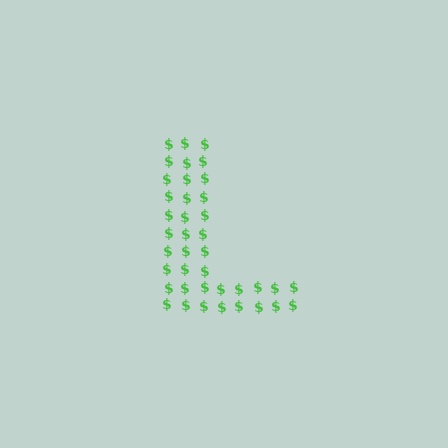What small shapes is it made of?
It is made of small dollar signs.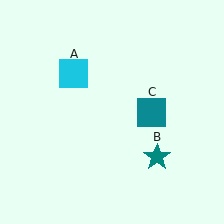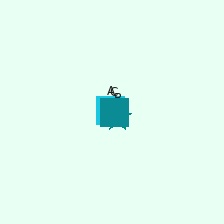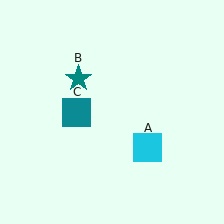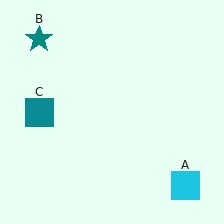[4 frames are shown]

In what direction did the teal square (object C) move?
The teal square (object C) moved left.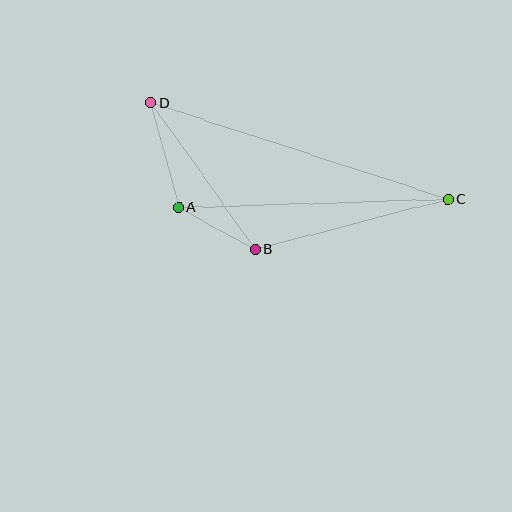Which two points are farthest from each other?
Points C and D are farthest from each other.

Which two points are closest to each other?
Points A and B are closest to each other.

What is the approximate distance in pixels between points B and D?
The distance between B and D is approximately 180 pixels.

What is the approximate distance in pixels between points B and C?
The distance between B and C is approximately 199 pixels.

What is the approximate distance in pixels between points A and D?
The distance between A and D is approximately 108 pixels.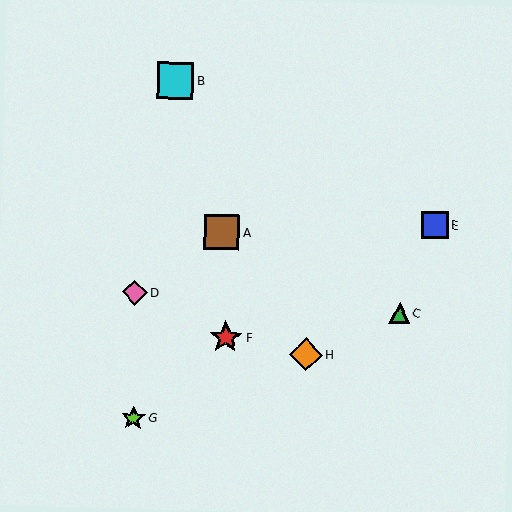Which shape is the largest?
The cyan square (labeled B) is the largest.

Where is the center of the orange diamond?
The center of the orange diamond is at (306, 355).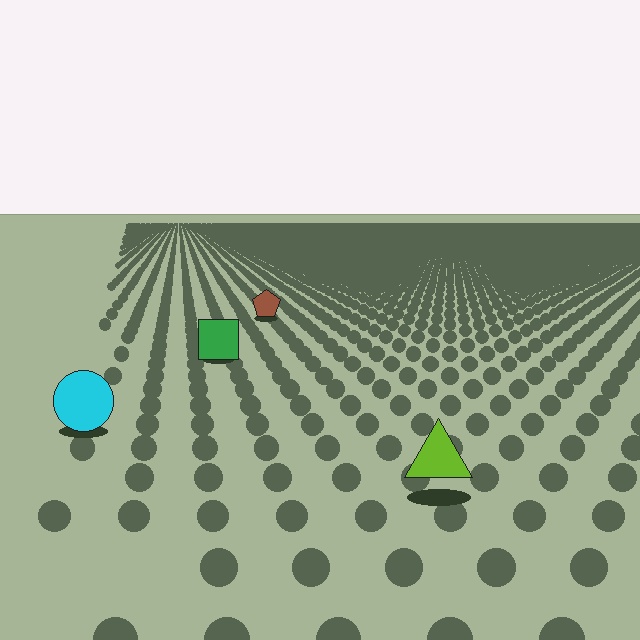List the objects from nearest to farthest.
From nearest to farthest: the lime triangle, the cyan circle, the green square, the brown pentagon.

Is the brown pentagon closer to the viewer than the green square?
No. The green square is closer — you can tell from the texture gradient: the ground texture is coarser near it.